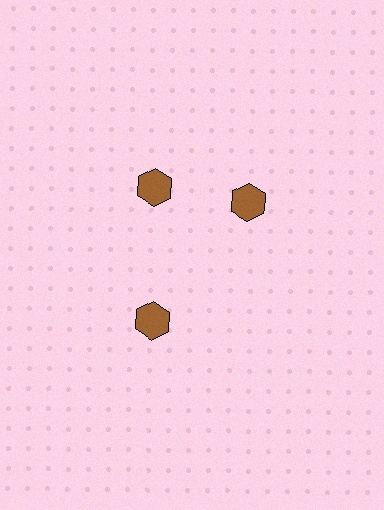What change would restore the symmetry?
The symmetry would be restored by rotating it back into even spacing with its neighbors so that all 3 hexagons sit at equal angles and equal distance from the center.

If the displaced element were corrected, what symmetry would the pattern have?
It would have 3-fold rotational symmetry — the pattern would map onto itself every 120 degrees.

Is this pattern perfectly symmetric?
No. The 3 brown hexagons are arranged in a ring, but one element near the 3 o'clock position is rotated out of alignment along the ring, breaking the 3-fold rotational symmetry.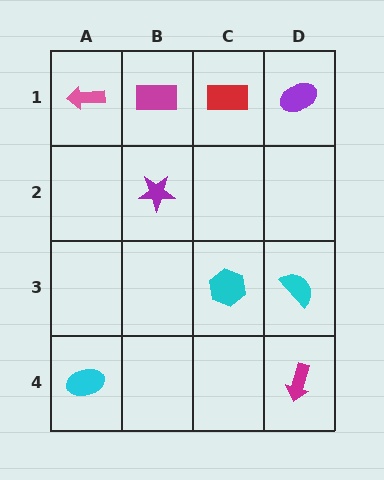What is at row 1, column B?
A magenta rectangle.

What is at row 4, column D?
A magenta arrow.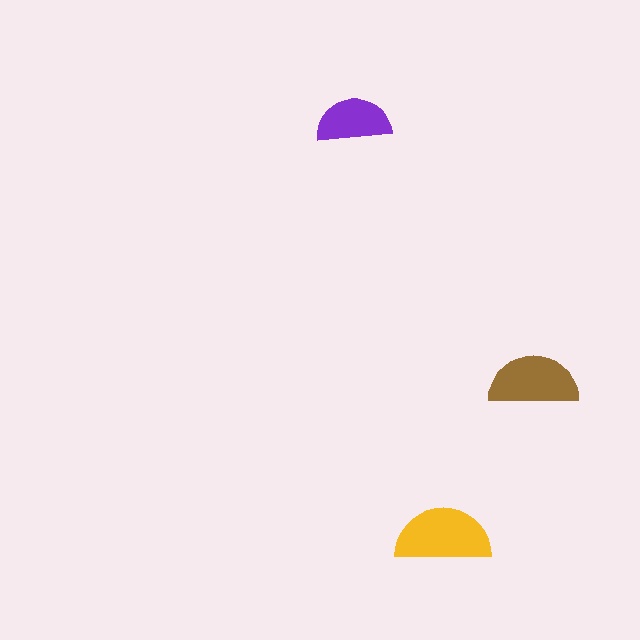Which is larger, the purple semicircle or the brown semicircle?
The brown one.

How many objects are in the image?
There are 3 objects in the image.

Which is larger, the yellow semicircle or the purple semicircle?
The yellow one.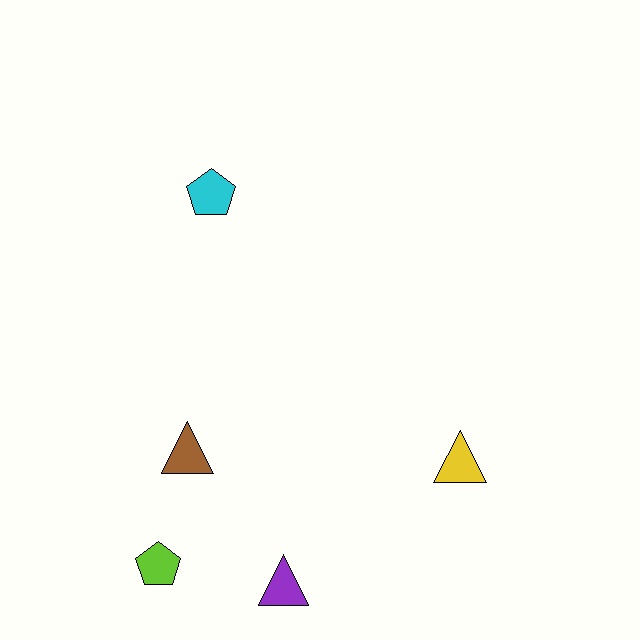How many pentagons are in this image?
There are 2 pentagons.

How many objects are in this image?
There are 5 objects.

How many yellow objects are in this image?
There is 1 yellow object.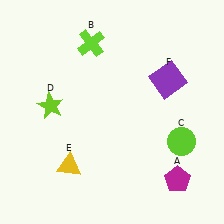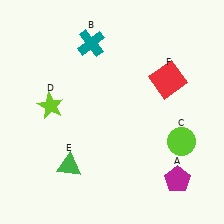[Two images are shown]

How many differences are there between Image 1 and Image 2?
There are 3 differences between the two images.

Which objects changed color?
B changed from lime to teal. E changed from yellow to green. F changed from purple to red.